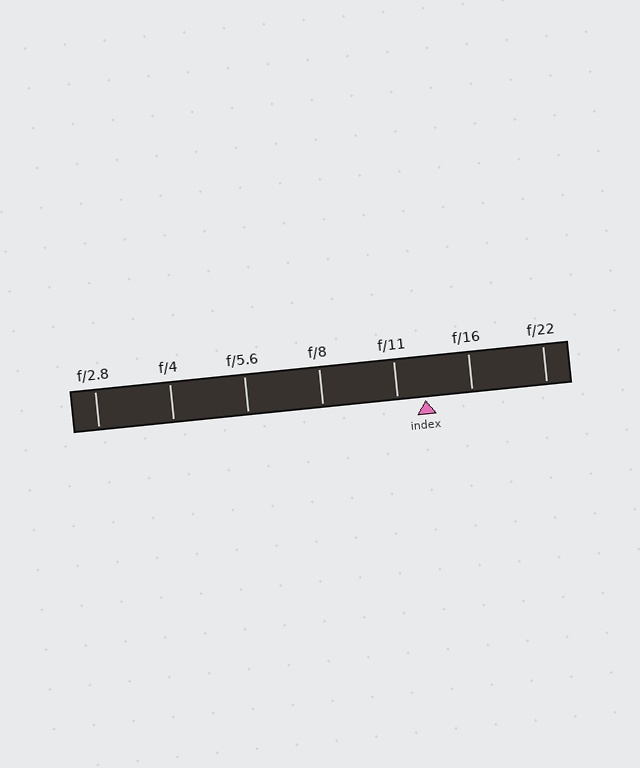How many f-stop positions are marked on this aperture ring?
There are 7 f-stop positions marked.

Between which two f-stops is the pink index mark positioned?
The index mark is between f/11 and f/16.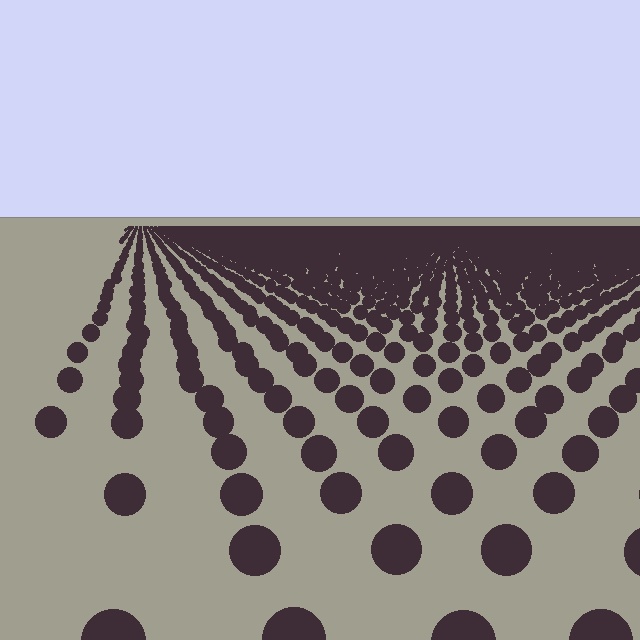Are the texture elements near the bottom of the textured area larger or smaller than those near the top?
Larger. Near the bottom, elements are closer to the viewer and appear at a bigger on-screen size.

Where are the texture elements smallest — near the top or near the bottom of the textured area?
Near the top.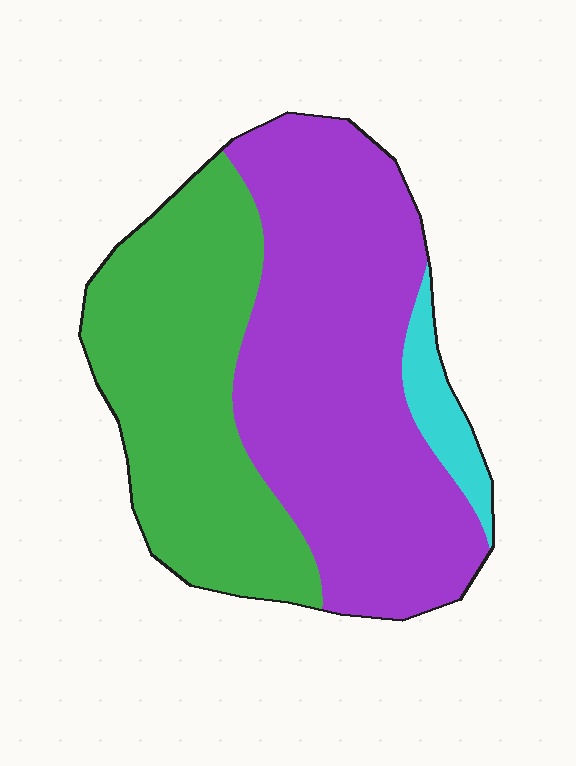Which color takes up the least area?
Cyan, at roughly 5%.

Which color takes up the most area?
Purple, at roughly 55%.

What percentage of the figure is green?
Green takes up between a quarter and a half of the figure.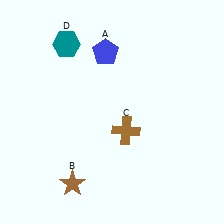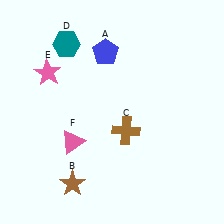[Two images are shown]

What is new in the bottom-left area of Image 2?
A pink triangle (F) was added in the bottom-left area of Image 2.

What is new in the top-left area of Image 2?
A pink star (E) was added in the top-left area of Image 2.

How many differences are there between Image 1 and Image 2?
There are 2 differences between the two images.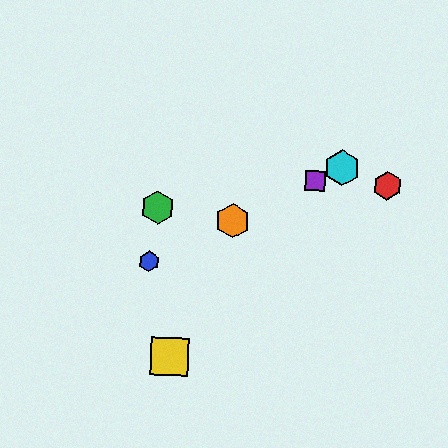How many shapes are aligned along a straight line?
4 shapes (the blue hexagon, the purple square, the orange hexagon, the cyan hexagon) are aligned along a straight line.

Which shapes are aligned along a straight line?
The blue hexagon, the purple square, the orange hexagon, the cyan hexagon are aligned along a straight line.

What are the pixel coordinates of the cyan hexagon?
The cyan hexagon is at (342, 168).